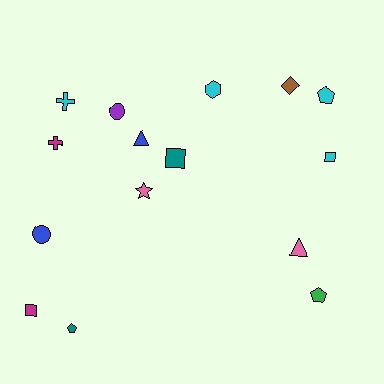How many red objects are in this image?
There are no red objects.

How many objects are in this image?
There are 15 objects.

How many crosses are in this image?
There are 2 crosses.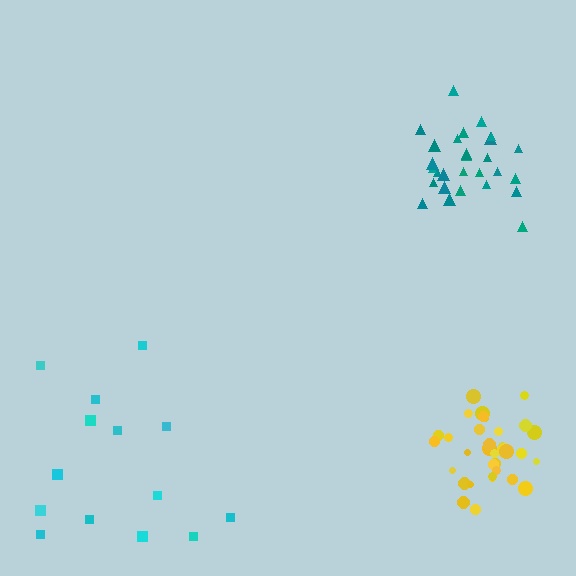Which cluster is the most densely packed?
Teal.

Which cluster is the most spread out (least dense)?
Cyan.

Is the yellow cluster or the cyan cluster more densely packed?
Yellow.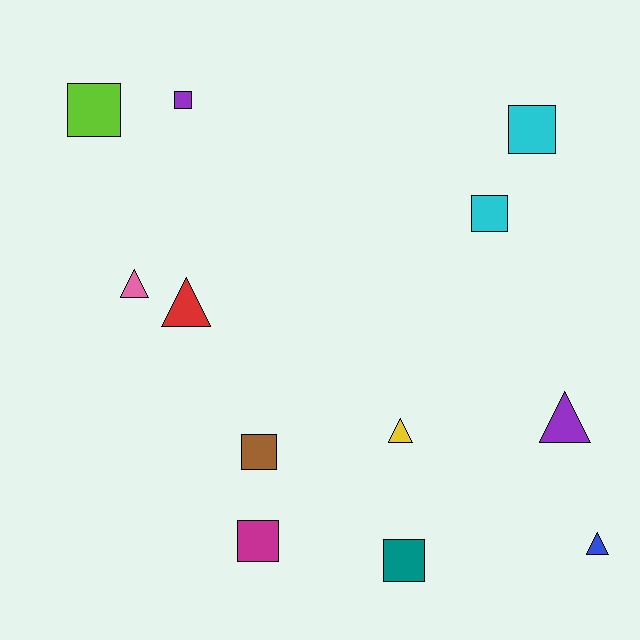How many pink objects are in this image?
There is 1 pink object.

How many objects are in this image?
There are 12 objects.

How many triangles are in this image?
There are 5 triangles.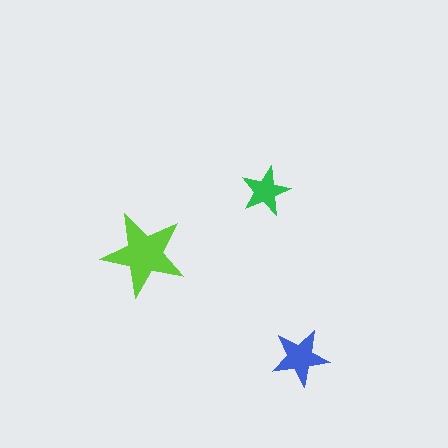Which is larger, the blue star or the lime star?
The lime one.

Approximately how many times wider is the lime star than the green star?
About 1.5 times wider.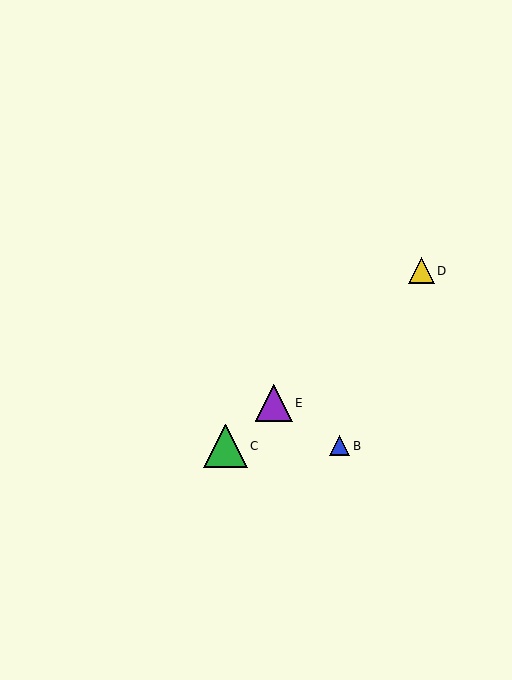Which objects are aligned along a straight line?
Objects A, C, D, E are aligned along a straight line.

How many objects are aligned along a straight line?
4 objects (A, C, D, E) are aligned along a straight line.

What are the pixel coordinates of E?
Object E is at (274, 403).